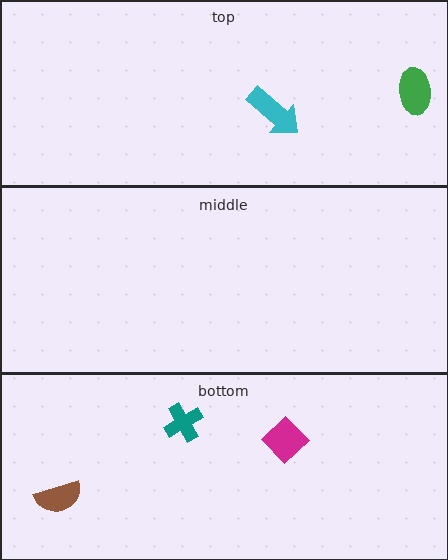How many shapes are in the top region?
2.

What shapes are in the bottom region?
The brown semicircle, the teal cross, the magenta diamond.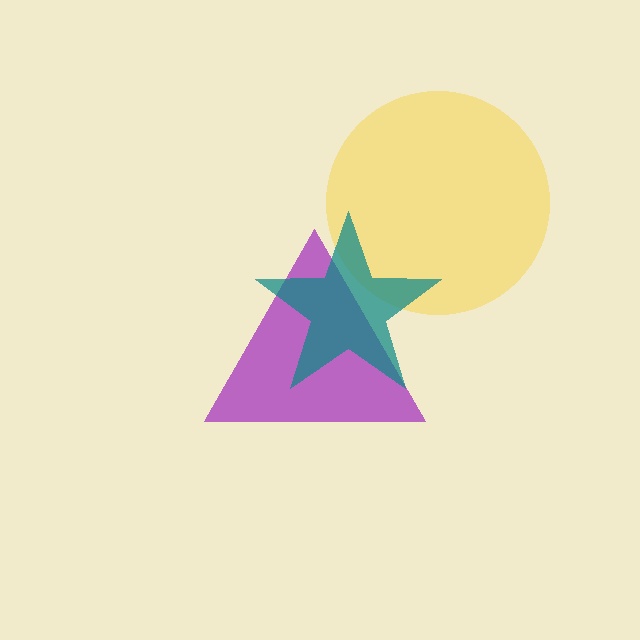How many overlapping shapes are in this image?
There are 3 overlapping shapes in the image.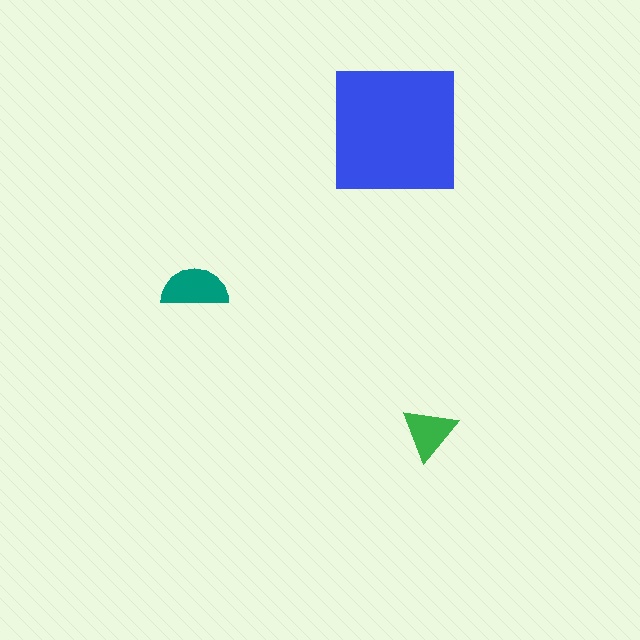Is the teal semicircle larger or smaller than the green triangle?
Larger.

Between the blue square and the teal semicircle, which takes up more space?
The blue square.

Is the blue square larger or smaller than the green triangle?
Larger.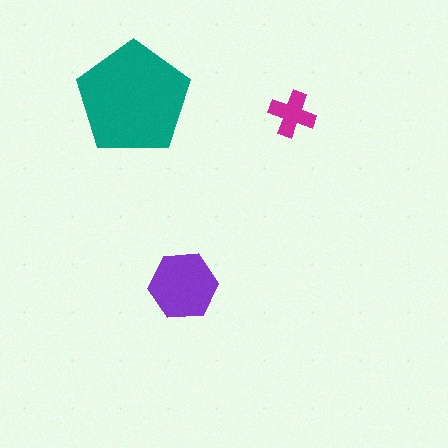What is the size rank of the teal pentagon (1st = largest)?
1st.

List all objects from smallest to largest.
The magenta cross, the purple hexagon, the teal pentagon.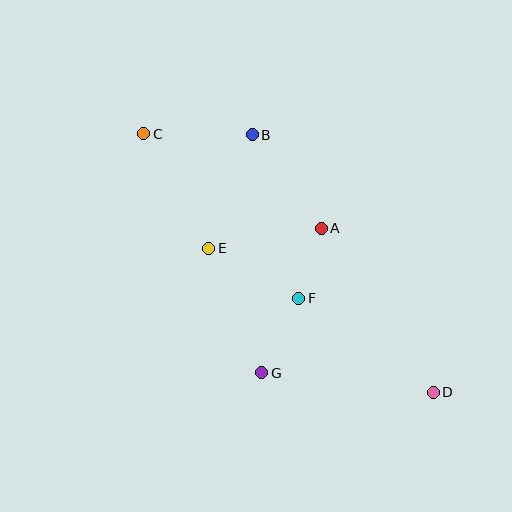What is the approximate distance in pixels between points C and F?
The distance between C and F is approximately 226 pixels.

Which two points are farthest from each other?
Points C and D are farthest from each other.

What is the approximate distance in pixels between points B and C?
The distance between B and C is approximately 108 pixels.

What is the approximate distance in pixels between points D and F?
The distance between D and F is approximately 164 pixels.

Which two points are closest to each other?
Points A and F are closest to each other.